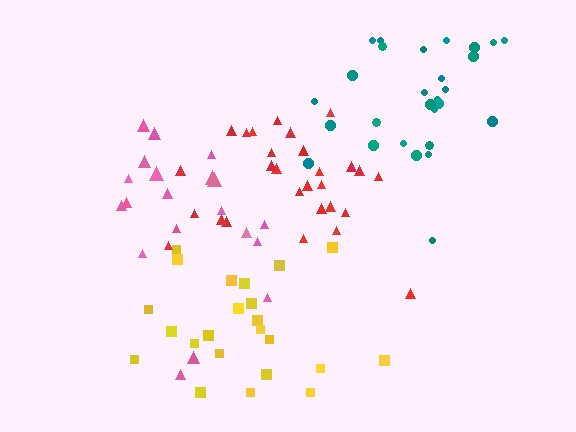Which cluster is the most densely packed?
Red.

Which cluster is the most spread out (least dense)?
Pink.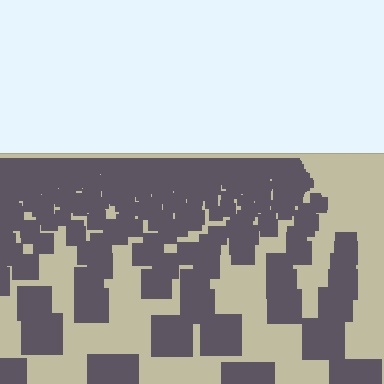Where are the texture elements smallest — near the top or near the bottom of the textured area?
Near the top.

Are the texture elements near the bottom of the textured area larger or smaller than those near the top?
Larger. Near the bottom, elements are closer to the viewer and appear at a bigger on-screen size.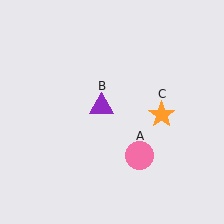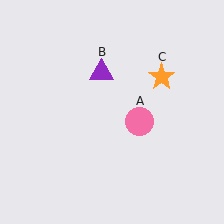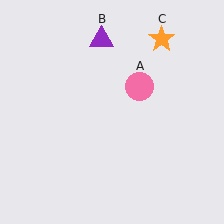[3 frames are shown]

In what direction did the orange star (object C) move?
The orange star (object C) moved up.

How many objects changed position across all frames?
3 objects changed position: pink circle (object A), purple triangle (object B), orange star (object C).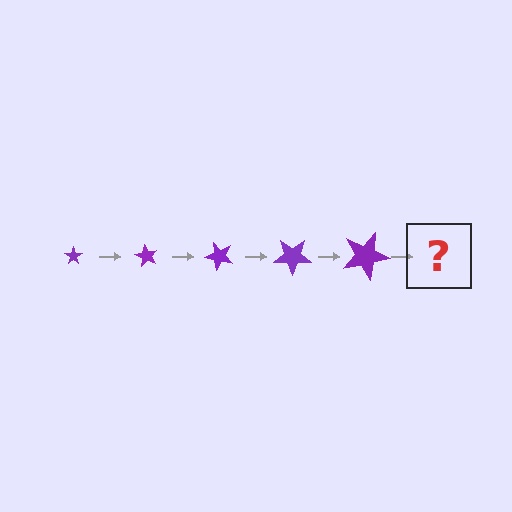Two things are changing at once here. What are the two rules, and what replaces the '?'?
The two rules are that the star grows larger each step and it rotates 60 degrees each step. The '?' should be a star, larger than the previous one and rotated 300 degrees from the start.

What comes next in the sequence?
The next element should be a star, larger than the previous one and rotated 300 degrees from the start.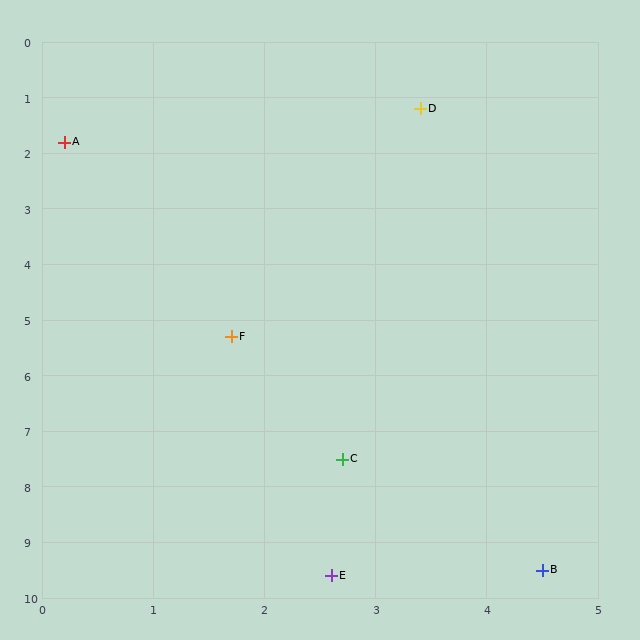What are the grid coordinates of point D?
Point D is at approximately (3.4, 1.2).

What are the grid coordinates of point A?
Point A is at approximately (0.2, 1.8).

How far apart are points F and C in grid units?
Points F and C are about 2.4 grid units apart.